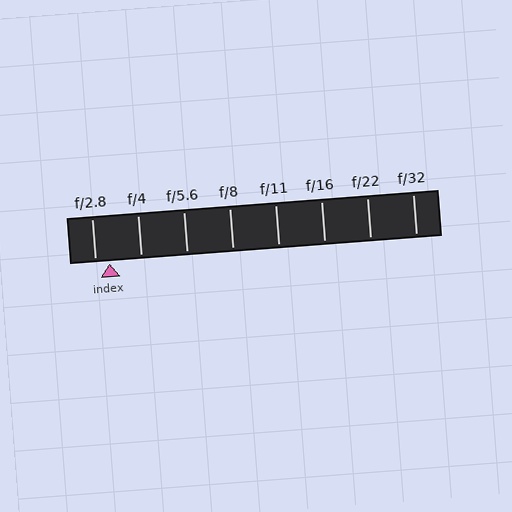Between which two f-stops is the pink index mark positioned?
The index mark is between f/2.8 and f/4.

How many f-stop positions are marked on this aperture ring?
There are 8 f-stop positions marked.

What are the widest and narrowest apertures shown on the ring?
The widest aperture shown is f/2.8 and the narrowest is f/32.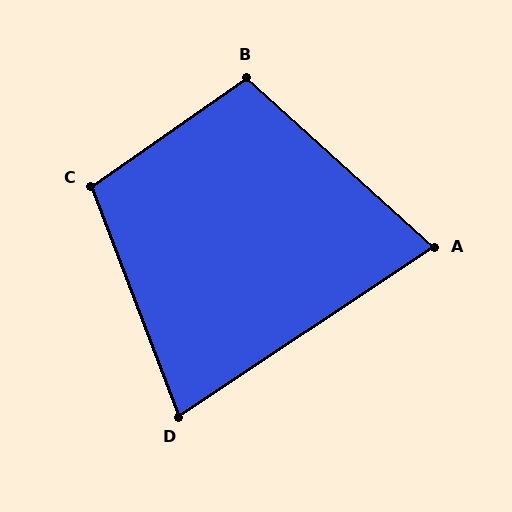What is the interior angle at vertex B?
Approximately 103 degrees (obtuse).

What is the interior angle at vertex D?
Approximately 77 degrees (acute).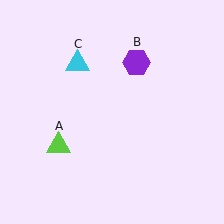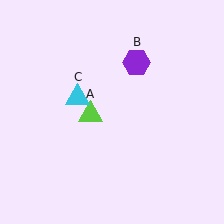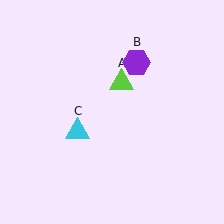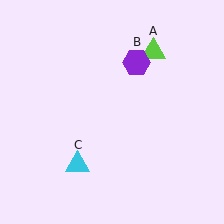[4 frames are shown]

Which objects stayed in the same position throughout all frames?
Purple hexagon (object B) remained stationary.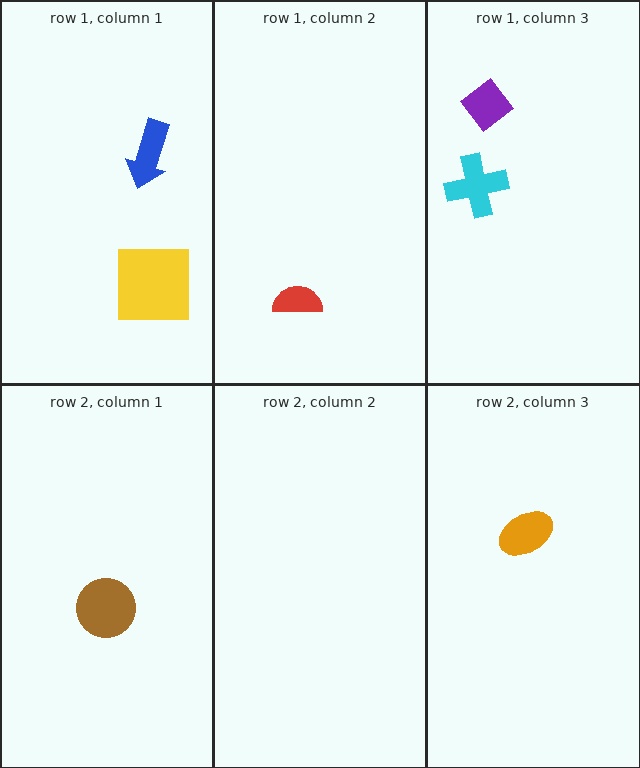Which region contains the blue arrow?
The row 1, column 1 region.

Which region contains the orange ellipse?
The row 2, column 3 region.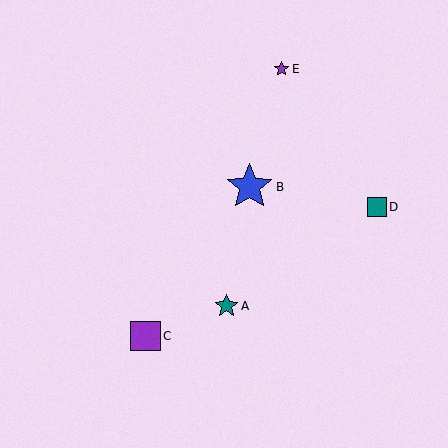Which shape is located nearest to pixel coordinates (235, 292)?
The teal star (labeled A) at (226, 306) is nearest to that location.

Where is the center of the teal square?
The center of the teal square is at (377, 207).